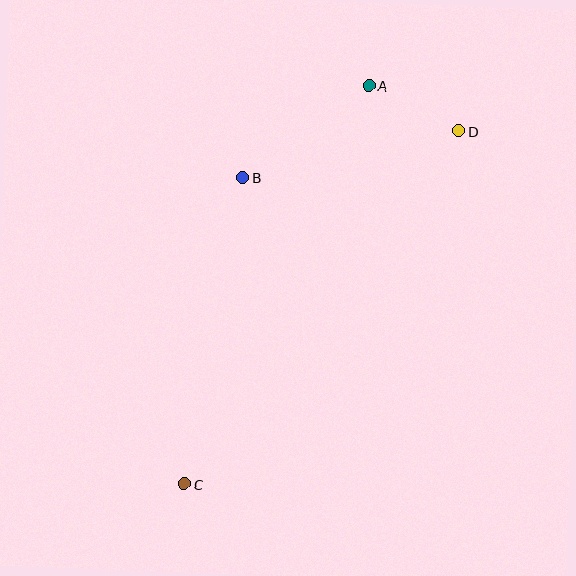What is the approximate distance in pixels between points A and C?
The distance between A and C is approximately 439 pixels.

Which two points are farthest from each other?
Points C and D are farthest from each other.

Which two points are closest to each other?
Points A and D are closest to each other.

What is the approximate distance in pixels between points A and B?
The distance between A and B is approximately 156 pixels.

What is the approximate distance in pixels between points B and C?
The distance between B and C is approximately 312 pixels.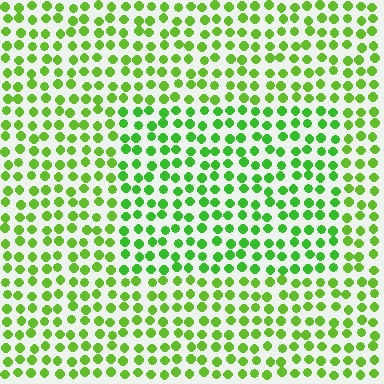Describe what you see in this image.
The image is filled with small lime elements in a uniform arrangement. A rectangle-shaped region is visible where the elements are tinted to a slightly different hue, forming a subtle color boundary.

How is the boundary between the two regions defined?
The boundary is defined purely by a slight shift in hue (about 19 degrees). Spacing, size, and orientation are identical on both sides.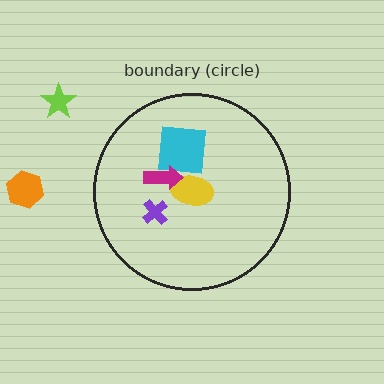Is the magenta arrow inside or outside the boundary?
Inside.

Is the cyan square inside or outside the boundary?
Inside.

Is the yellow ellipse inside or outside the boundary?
Inside.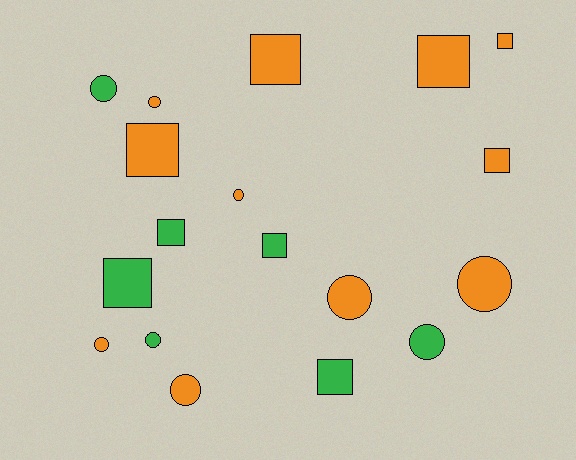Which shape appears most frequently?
Circle, with 9 objects.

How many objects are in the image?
There are 18 objects.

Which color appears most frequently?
Orange, with 11 objects.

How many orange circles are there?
There are 6 orange circles.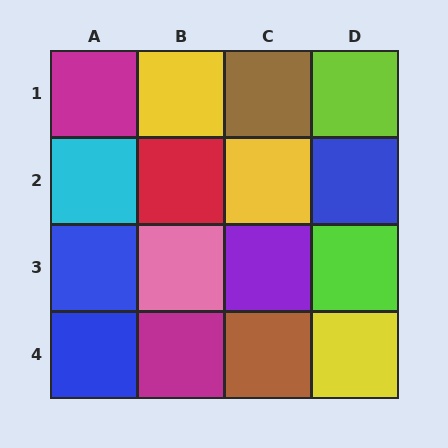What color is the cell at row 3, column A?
Blue.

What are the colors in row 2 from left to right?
Cyan, red, yellow, blue.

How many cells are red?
1 cell is red.